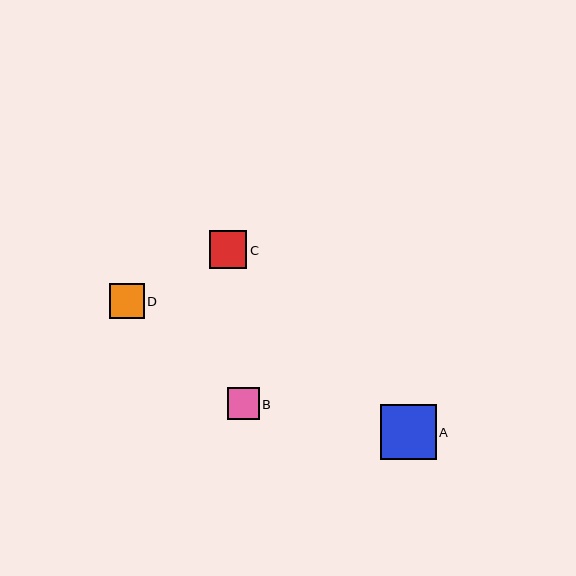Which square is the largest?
Square A is the largest with a size of approximately 55 pixels.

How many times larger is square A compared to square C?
Square A is approximately 1.5 times the size of square C.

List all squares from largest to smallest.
From largest to smallest: A, C, D, B.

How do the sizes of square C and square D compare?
Square C and square D are approximately the same size.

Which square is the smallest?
Square B is the smallest with a size of approximately 32 pixels.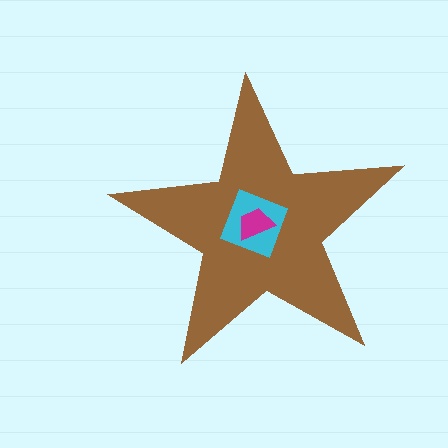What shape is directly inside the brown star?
The cyan diamond.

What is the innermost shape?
The magenta trapezoid.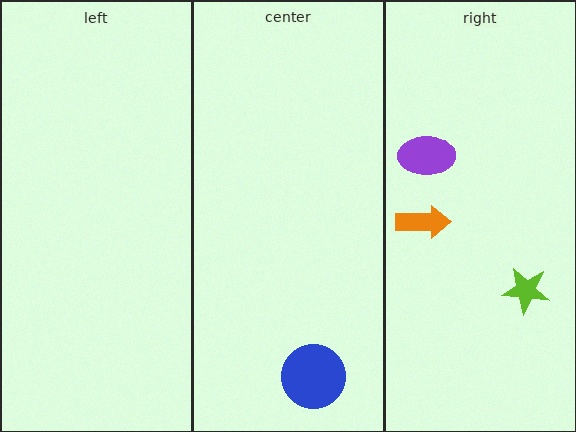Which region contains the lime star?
The right region.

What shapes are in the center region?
The blue circle.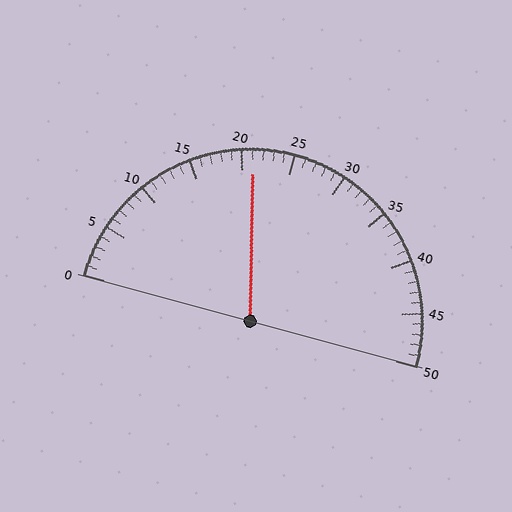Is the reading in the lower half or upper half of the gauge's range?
The reading is in the lower half of the range (0 to 50).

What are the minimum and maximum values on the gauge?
The gauge ranges from 0 to 50.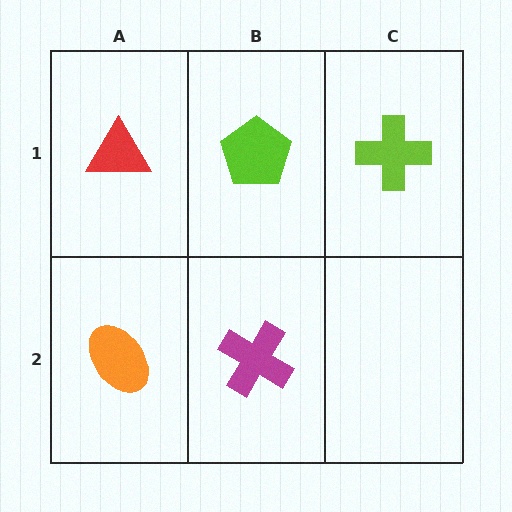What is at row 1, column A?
A red triangle.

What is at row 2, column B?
A magenta cross.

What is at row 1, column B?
A lime pentagon.